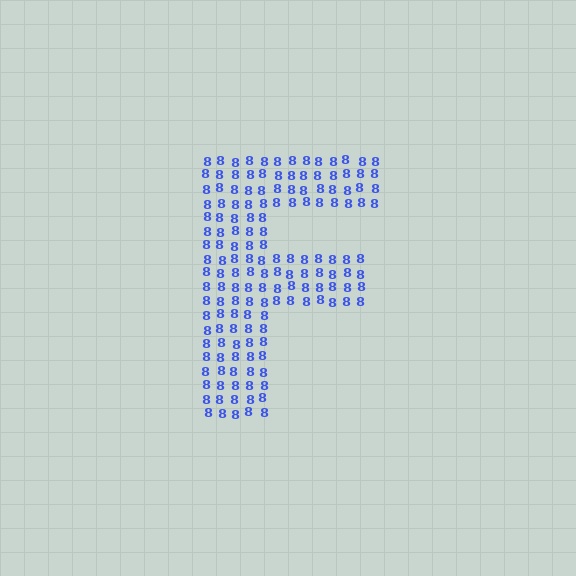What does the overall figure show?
The overall figure shows the letter F.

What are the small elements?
The small elements are digit 8's.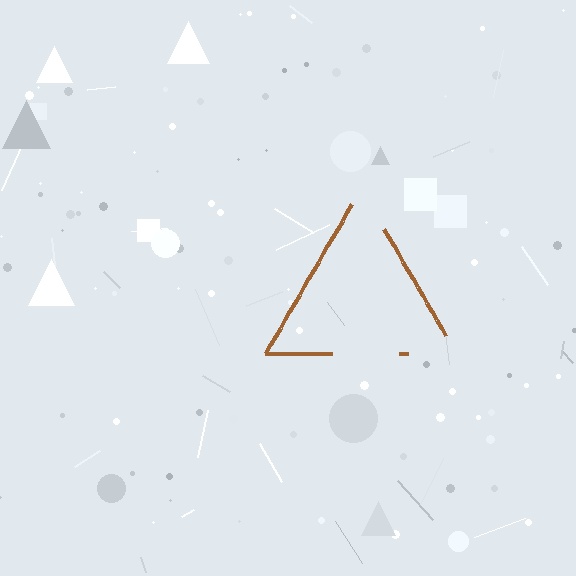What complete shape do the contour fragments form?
The contour fragments form a triangle.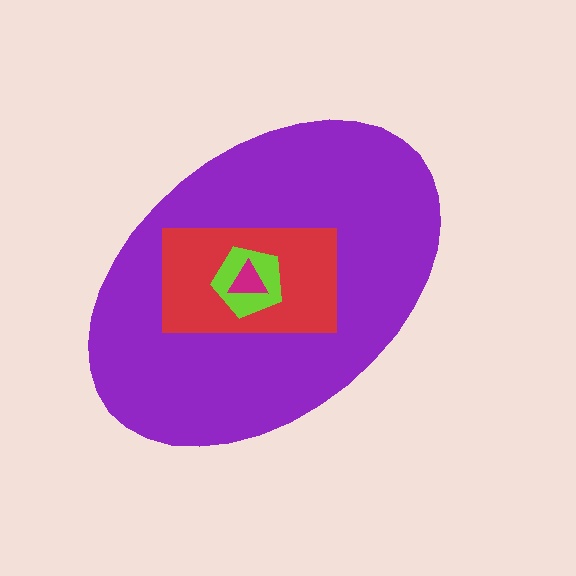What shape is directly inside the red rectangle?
The lime pentagon.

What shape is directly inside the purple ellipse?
The red rectangle.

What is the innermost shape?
The magenta triangle.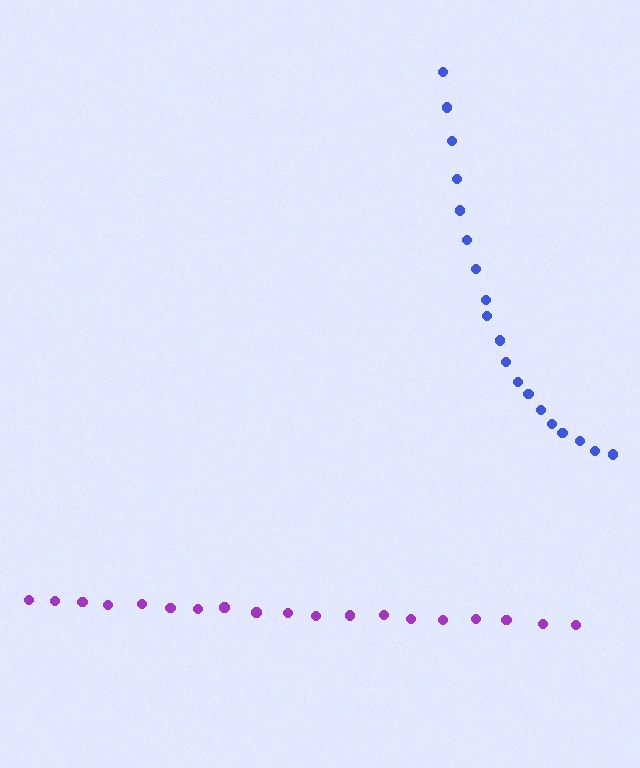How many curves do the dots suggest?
There are 2 distinct paths.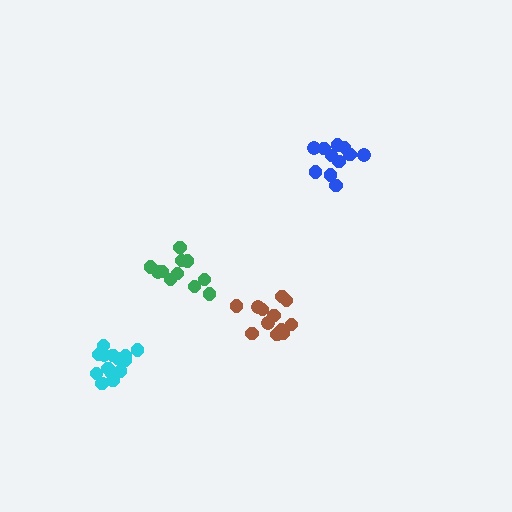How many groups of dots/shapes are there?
There are 4 groups.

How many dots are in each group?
Group 1: 14 dots, Group 2: 12 dots, Group 3: 11 dots, Group 4: 11 dots (48 total).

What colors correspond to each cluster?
The clusters are colored: cyan, brown, blue, green.